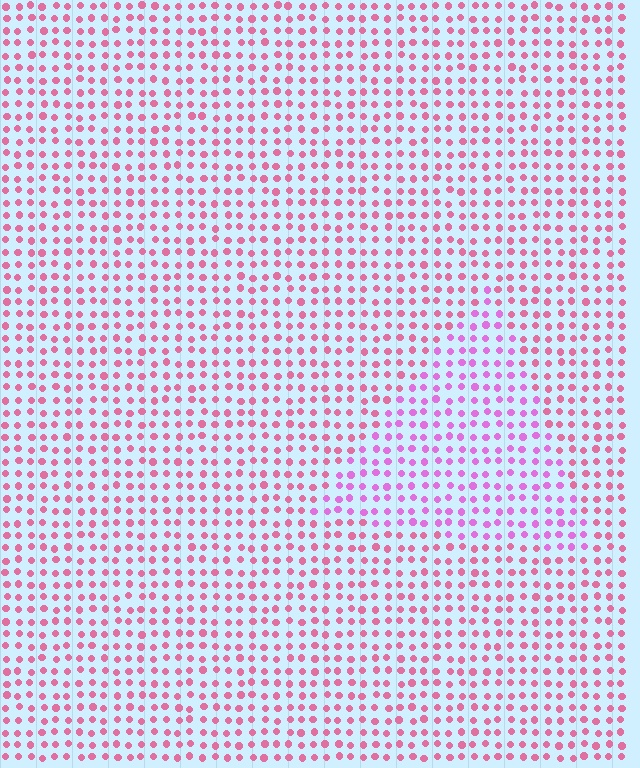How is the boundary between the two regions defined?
The boundary is defined purely by a slight shift in hue (about 32 degrees). Spacing, size, and orientation are identical on both sides.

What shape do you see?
I see a triangle.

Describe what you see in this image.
The image is filled with small pink elements in a uniform arrangement. A triangle-shaped region is visible where the elements are tinted to a slightly different hue, forming a subtle color boundary.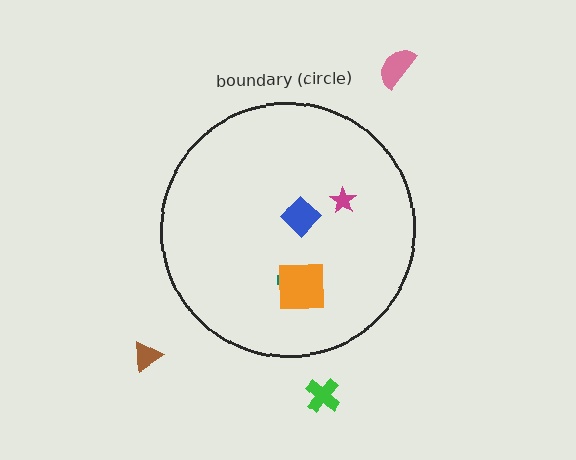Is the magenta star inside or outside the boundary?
Inside.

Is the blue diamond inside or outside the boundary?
Inside.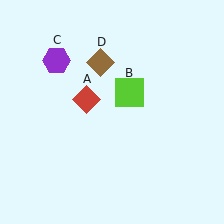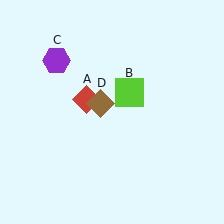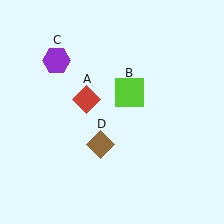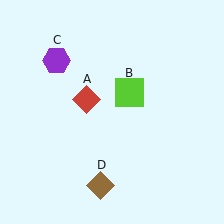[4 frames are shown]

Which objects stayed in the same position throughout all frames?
Red diamond (object A) and lime square (object B) and purple hexagon (object C) remained stationary.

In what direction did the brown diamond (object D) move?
The brown diamond (object D) moved down.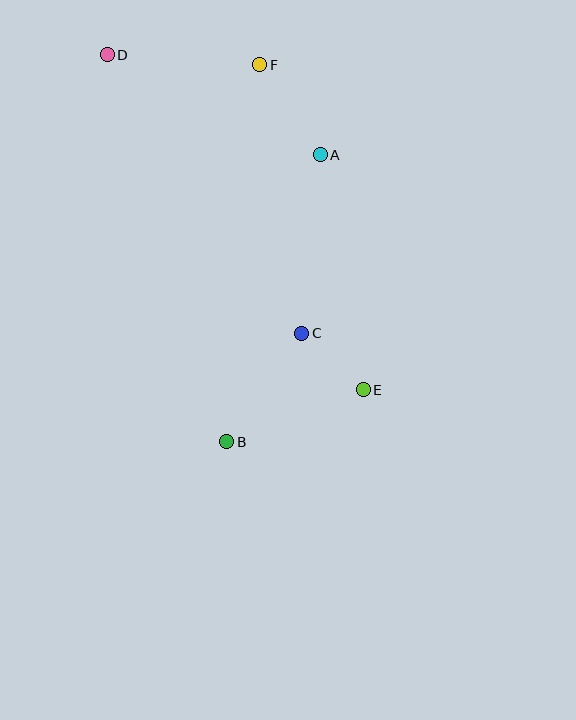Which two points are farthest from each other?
Points D and E are farthest from each other.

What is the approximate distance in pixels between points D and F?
The distance between D and F is approximately 153 pixels.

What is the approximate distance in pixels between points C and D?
The distance between C and D is approximately 340 pixels.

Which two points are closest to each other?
Points C and E are closest to each other.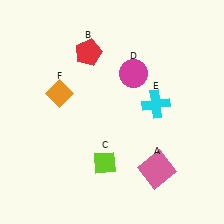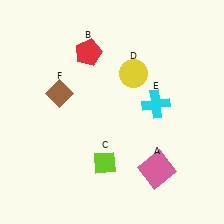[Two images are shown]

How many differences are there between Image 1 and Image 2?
There are 2 differences between the two images.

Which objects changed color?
D changed from magenta to yellow. F changed from orange to brown.